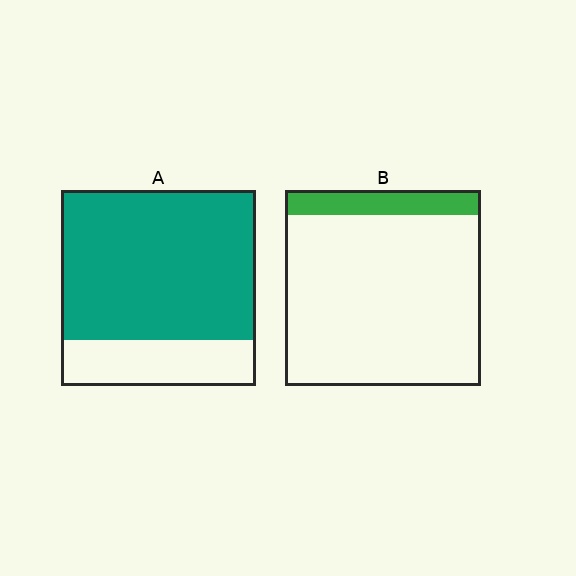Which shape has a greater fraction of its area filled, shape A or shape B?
Shape A.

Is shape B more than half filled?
No.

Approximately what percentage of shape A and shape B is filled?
A is approximately 75% and B is approximately 15%.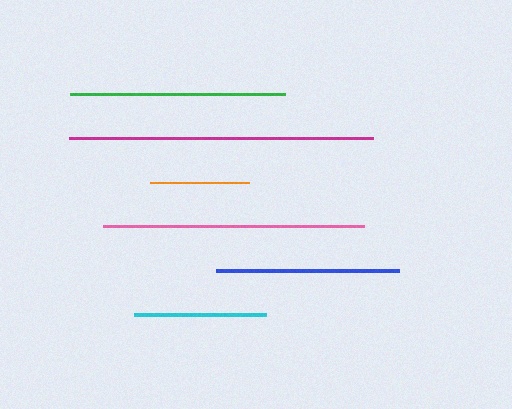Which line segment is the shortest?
The orange line is the shortest at approximately 99 pixels.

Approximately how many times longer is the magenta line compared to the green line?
The magenta line is approximately 1.4 times the length of the green line.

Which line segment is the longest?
The magenta line is the longest at approximately 303 pixels.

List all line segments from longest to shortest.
From longest to shortest: magenta, pink, green, blue, cyan, orange.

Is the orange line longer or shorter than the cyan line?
The cyan line is longer than the orange line.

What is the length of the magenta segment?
The magenta segment is approximately 303 pixels long.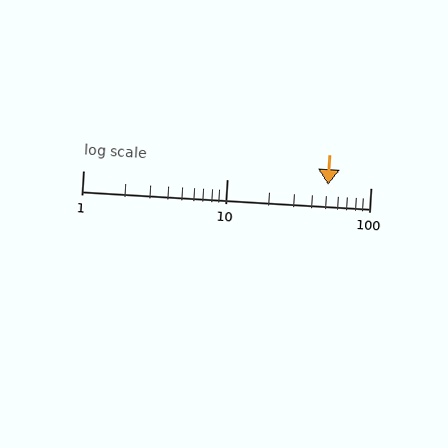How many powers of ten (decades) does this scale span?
The scale spans 2 decades, from 1 to 100.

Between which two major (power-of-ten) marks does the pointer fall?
The pointer is between 10 and 100.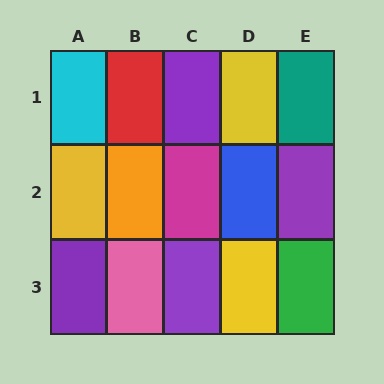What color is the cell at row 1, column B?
Red.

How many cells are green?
1 cell is green.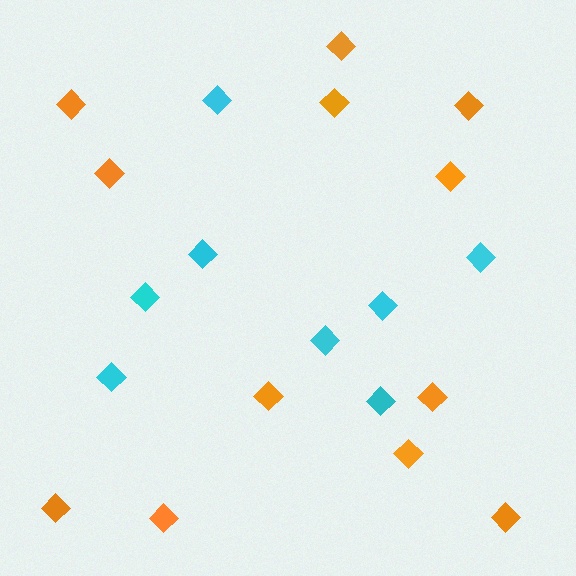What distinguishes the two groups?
There are 2 groups: one group of cyan diamonds (8) and one group of orange diamonds (12).